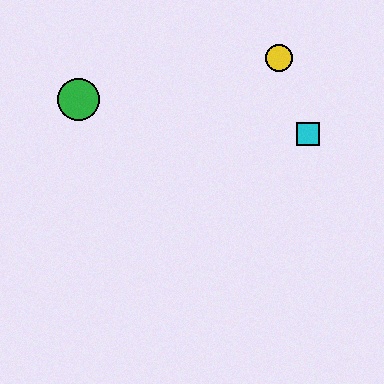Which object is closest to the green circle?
The yellow circle is closest to the green circle.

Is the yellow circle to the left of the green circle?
No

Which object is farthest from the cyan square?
The green circle is farthest from the cyan square.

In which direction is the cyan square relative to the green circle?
The cyan square is to the right of the green circle.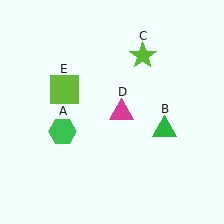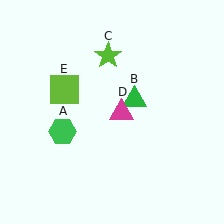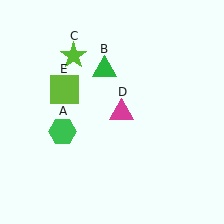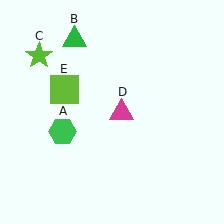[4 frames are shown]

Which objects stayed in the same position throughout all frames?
Green hexagon (object A) and magenta triangle (object D) and lime square (object E) remained stationary.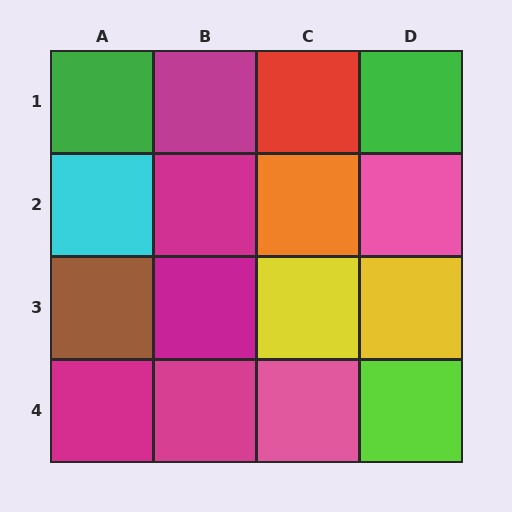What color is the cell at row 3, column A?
Brown.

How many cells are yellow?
2 cells are yellow.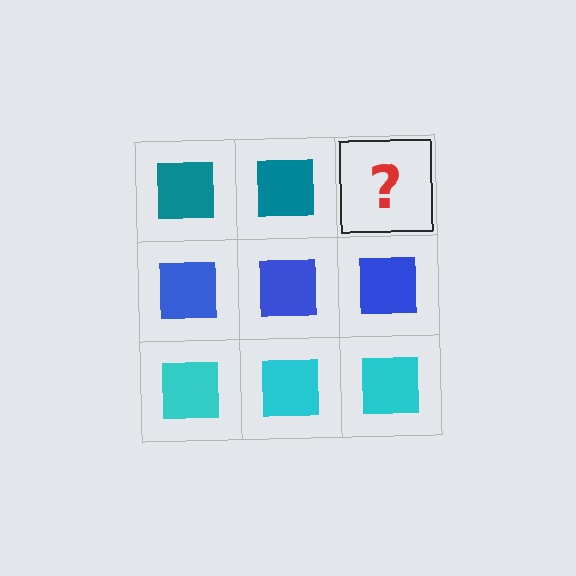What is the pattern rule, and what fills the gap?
The rule is that each row has a consistent color. The gap should be filled with a teal square.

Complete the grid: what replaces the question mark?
The question mark should be replaced with a teal square.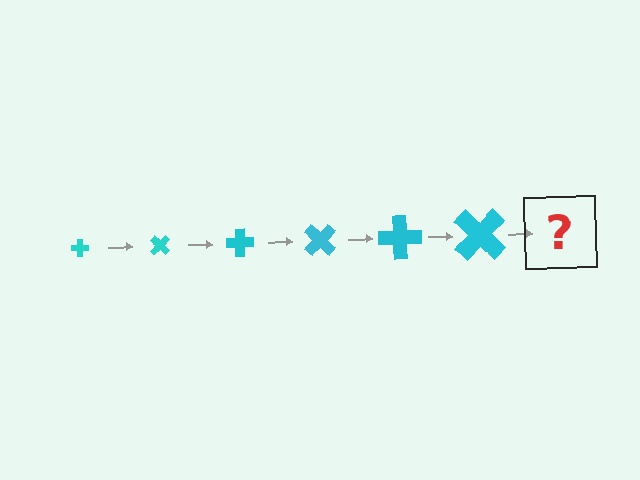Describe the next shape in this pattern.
It should be a cross, larger than the previous one and rotated 270 degrees from the start.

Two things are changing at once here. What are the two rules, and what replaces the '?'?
The two rules are that the cross grows larger each step and it rotates 45 degrees each step. The '?' should be a cross, larger than the previous one and rotated 270 degrees from the start.